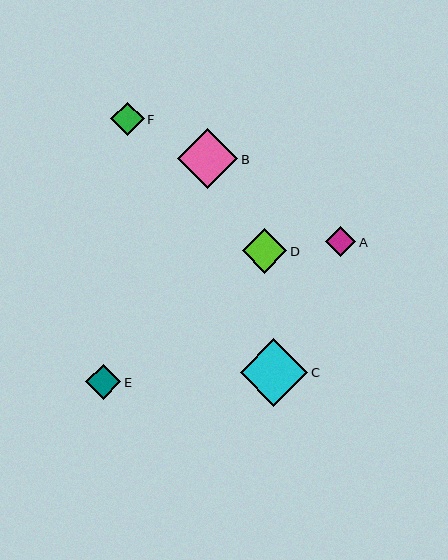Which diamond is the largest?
Diamond C is the largest with a size of approximately 68 pixels.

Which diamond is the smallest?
Diamond A is the smallest with a size of approximately 30 pixels.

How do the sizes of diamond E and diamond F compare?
Diamond E and diamond F are approximately the same size.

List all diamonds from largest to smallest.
From largest to smallest: C, B, D, E, F, A.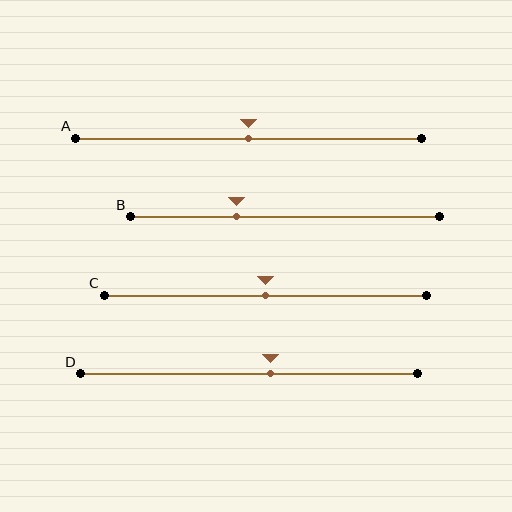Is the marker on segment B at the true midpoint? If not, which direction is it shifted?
No, the marker on segment B is shifted to the left by about 16% of the segment length.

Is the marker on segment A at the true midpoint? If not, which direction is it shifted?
Yes, the marker on segment A is at the true midpoint.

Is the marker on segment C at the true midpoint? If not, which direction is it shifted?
Yes, the marker on segment C is at the true midpoint.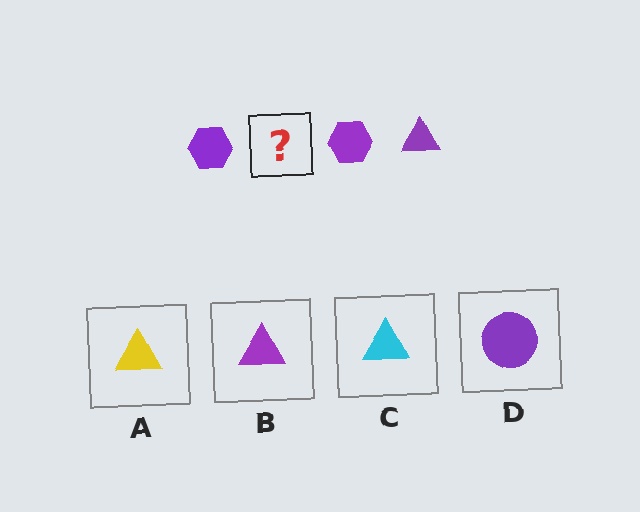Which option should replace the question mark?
Option B.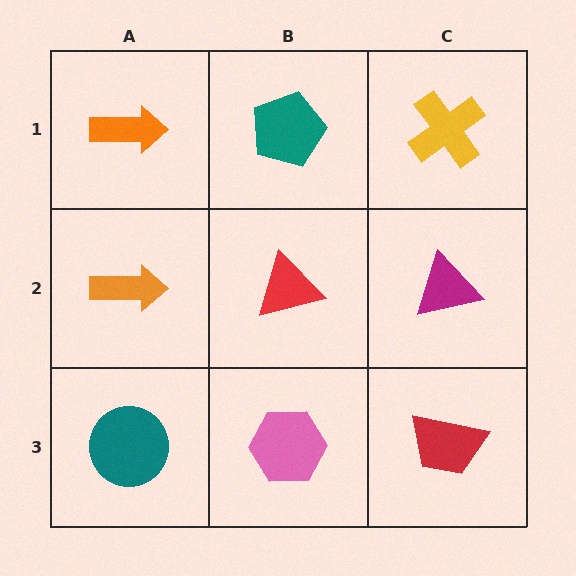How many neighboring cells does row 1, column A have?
2.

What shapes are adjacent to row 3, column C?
A magenta triangle (row 2, column C), a pink hexagon (row 3, column B).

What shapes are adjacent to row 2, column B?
A teal pentagon (row 1, column B), a pink hexagon (row 3, column B), an orange arrow (row 2, column A), a magenta triangle (row 2, column C).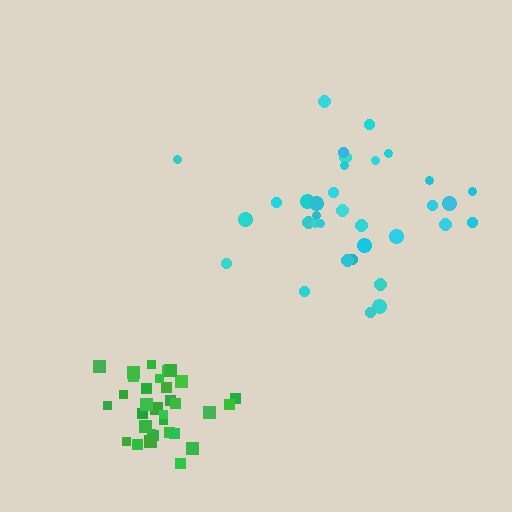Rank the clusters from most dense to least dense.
green, cyan.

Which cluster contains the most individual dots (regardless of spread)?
Cyan (34).